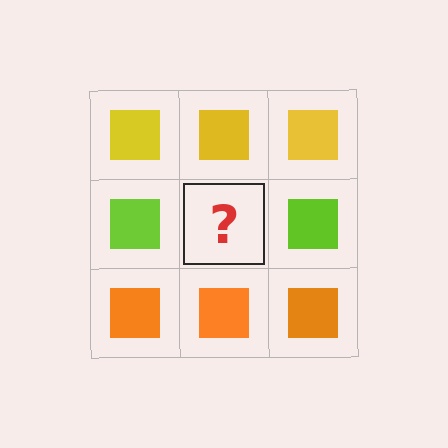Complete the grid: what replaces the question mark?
The question mark should be replaced with a lime square.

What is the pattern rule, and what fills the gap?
The rule is that each row has a consistent color. The gap should be filled with a lime square.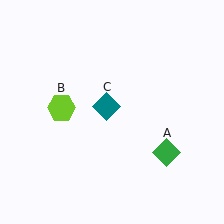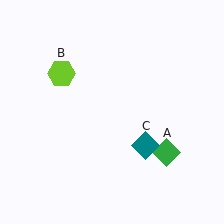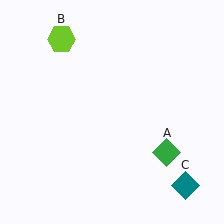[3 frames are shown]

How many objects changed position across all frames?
2 objects changed position: lime hexagon (object B), teal diamond (object C).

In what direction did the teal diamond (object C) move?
The teal diamond (object C) moved down and to the right.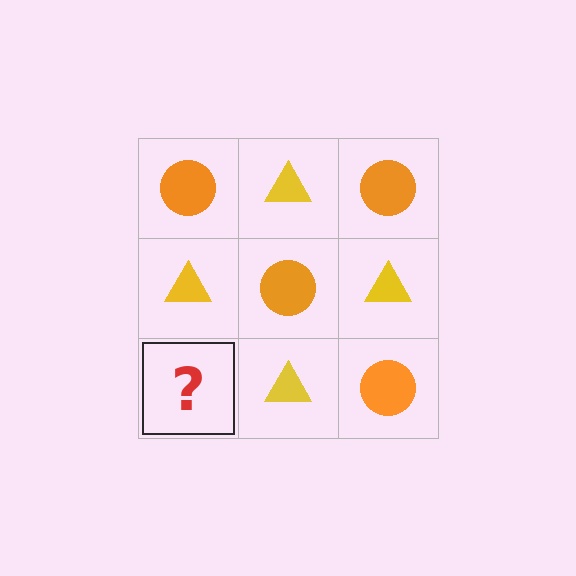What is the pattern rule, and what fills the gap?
The rule is that it alternates orange circle and yellow triangle in a checkerboard pattern. The gap should be filled with an orange circle.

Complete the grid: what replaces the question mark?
The question mark should be replaced with an orange circle.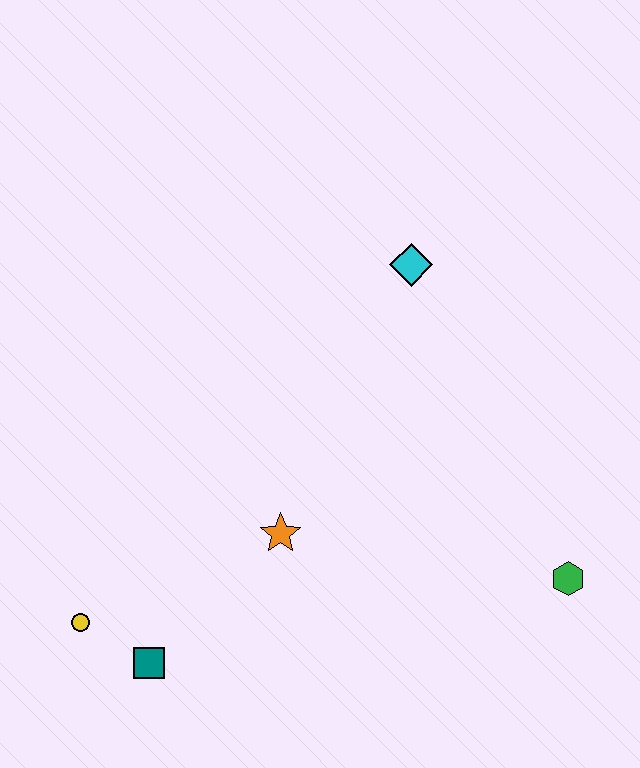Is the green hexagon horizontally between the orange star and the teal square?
No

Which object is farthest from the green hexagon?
The yellow circle is farthest from the green hexagon.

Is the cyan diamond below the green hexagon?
No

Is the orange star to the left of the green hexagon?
Yes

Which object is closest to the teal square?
The yellow circle is closest to the teal square.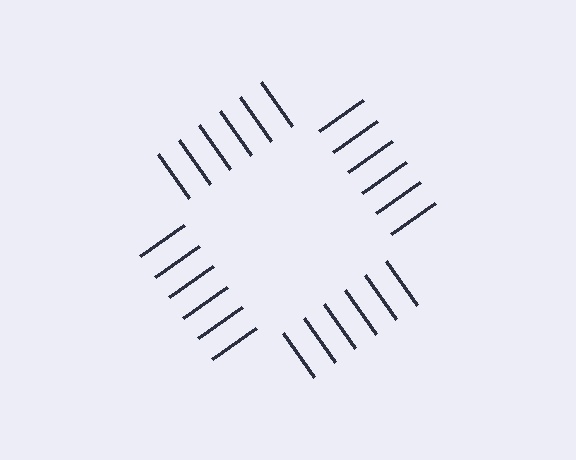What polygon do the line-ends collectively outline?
An illusory square — the line segments terminate on its edges but no continuous stroke is drawn.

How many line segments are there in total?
24 — 6 along each of the 4 edges.